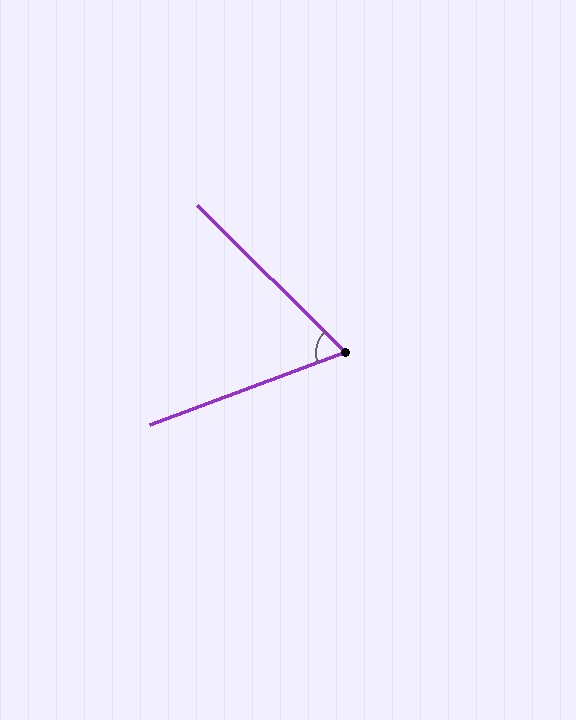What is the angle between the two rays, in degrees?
Approximately 65 degrees.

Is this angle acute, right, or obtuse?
It is acute.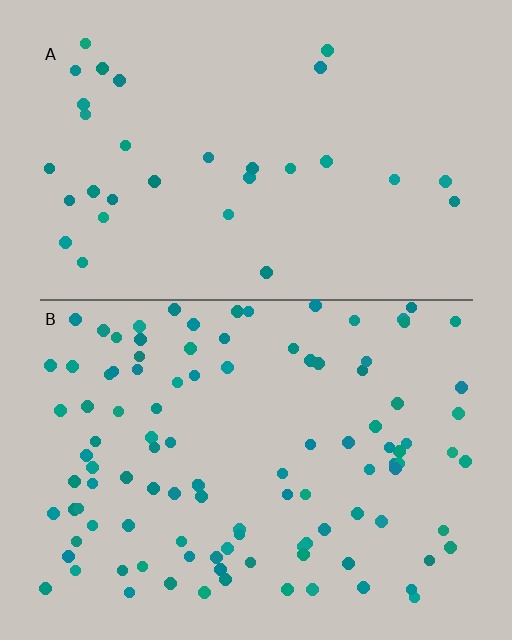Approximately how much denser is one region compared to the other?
Approximately 3.4× — region B over region A.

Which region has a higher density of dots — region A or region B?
B (the bottom).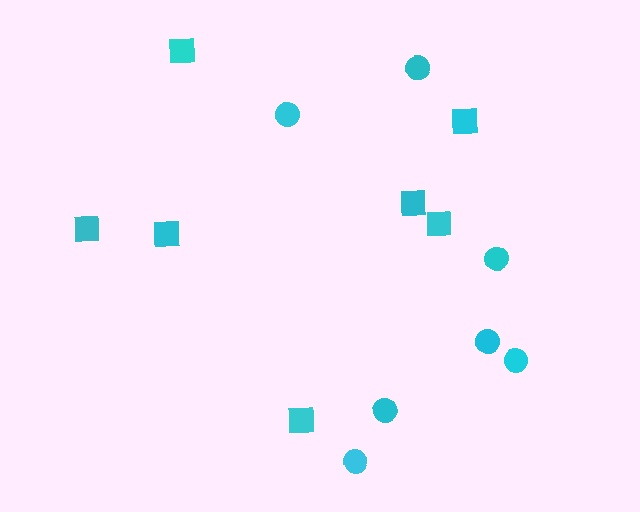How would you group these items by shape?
There are 2 groups: one group of circles (7) and one group of squares (7).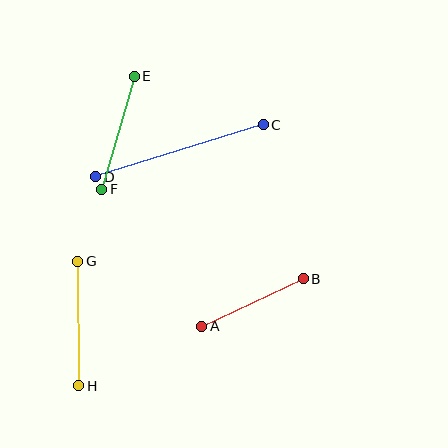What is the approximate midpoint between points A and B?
The midpoint is at approximately (252, 303) pixels.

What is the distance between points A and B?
The distance is approximately 112 pixels.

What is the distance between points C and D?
The distance is approximately 175 pixels.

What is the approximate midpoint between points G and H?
The midpoint is at approximately (78, 323) pixels.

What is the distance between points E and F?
The distance is approximately 118 pixels.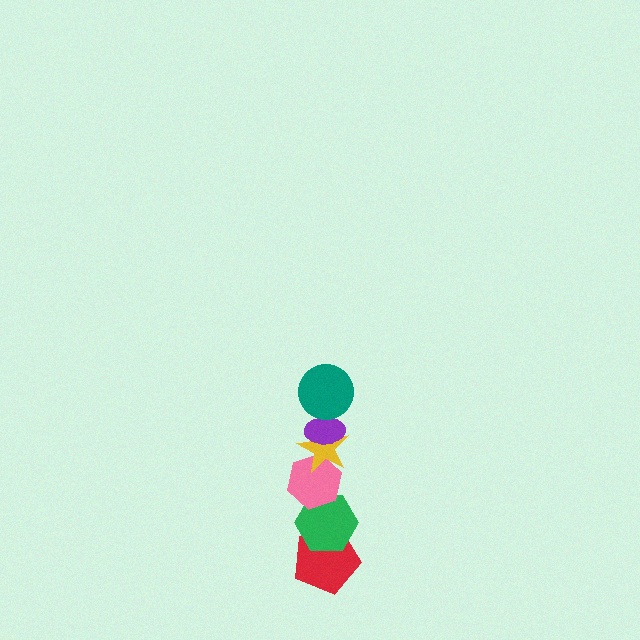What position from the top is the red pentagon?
The red pentagon is 6th from the top.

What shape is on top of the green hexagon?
The pink hexagon is on top of the green hexagon.